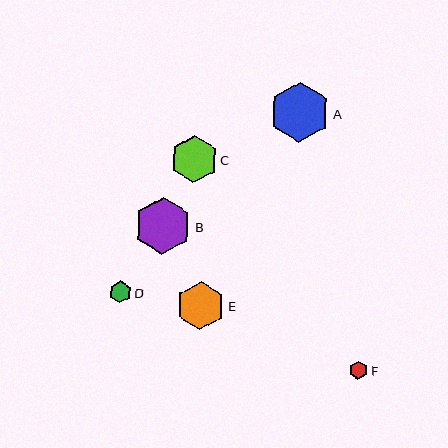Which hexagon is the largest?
Hexagon A is the largest with a size of approximately 60 pixels.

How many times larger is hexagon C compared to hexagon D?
Hexagon C is approximately 2.2 times the size of hexagon D.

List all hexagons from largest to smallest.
From largest to smallest: A, B, E, C, D, F.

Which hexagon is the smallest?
Hexagon F is the smallest with a size of approximately 18 pixels.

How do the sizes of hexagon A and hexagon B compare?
Hexagon A and hexagon B are approximately the same size.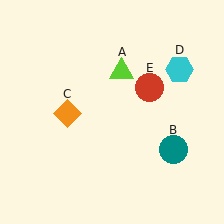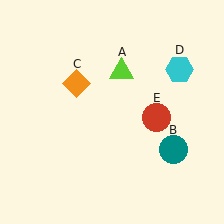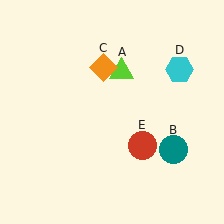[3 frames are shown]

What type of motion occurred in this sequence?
The orange diamond (object C), red circle (object E) rotated clockwise around the center of the scene.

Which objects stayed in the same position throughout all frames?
Lime triangle (object A) and teal circle (object B) and cyan hexagon (object D) remained stationary.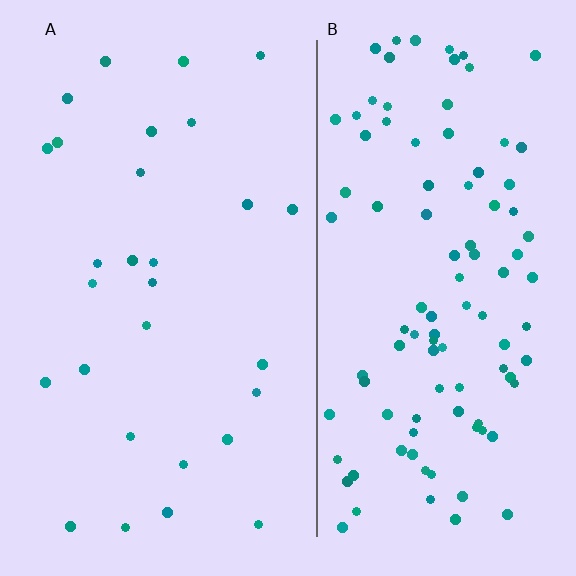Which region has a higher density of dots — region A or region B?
B (the right).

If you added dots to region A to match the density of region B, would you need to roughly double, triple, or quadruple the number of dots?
Approximately quadruple.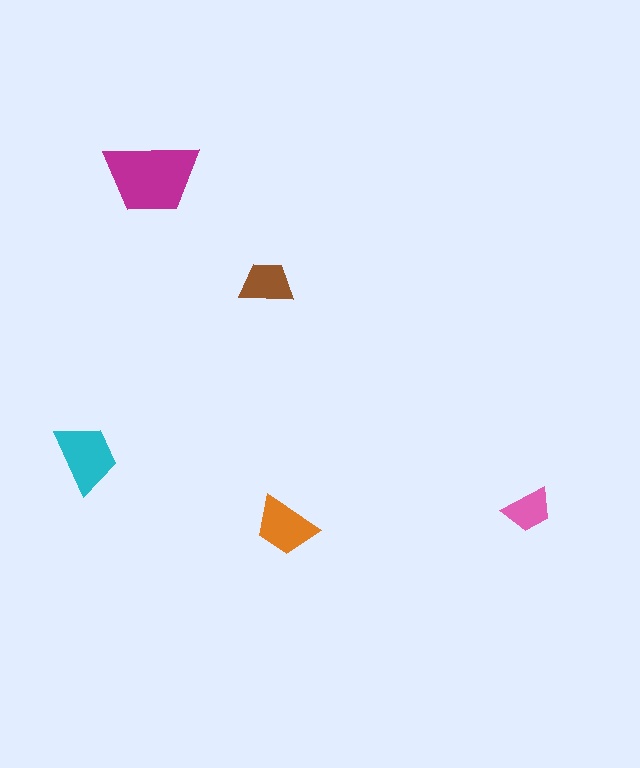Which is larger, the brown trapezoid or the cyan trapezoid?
The cyan one.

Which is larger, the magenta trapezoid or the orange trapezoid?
The magenta one.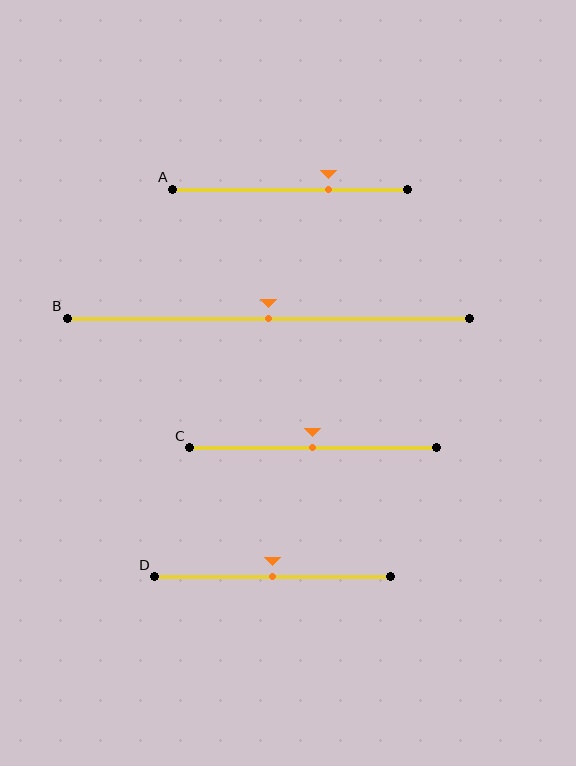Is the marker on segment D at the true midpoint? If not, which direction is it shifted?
Yes, the marker on segment D is at the true midpoint.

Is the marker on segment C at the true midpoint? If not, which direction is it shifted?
Yes, the marker on segment C is at the true midpoint.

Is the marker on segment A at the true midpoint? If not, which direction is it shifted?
No, the marker on segment A is shifted to the right by about 17% of the segment length.